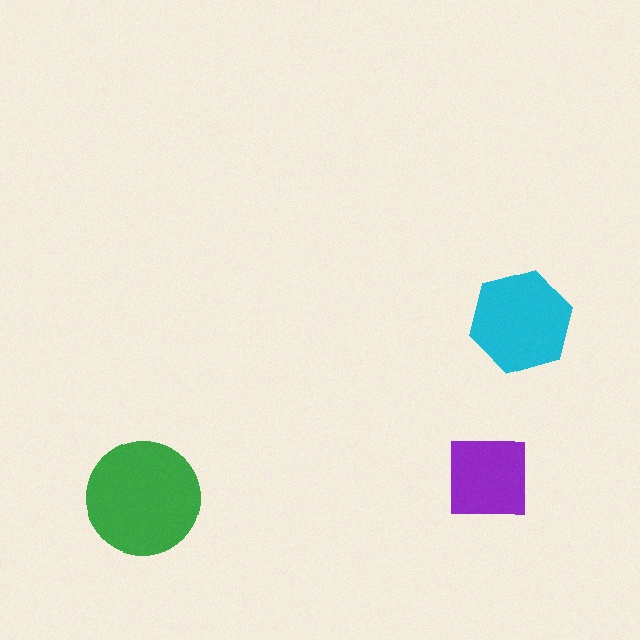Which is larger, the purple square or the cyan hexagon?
The cyan hexagon.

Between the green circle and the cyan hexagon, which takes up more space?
The green circle.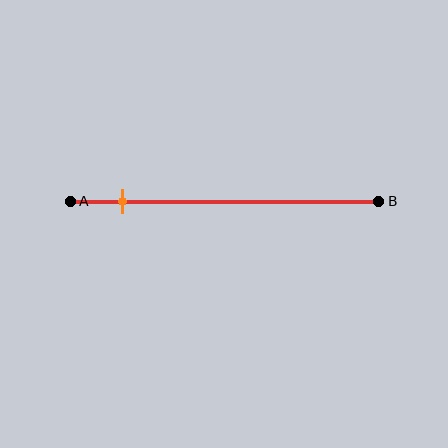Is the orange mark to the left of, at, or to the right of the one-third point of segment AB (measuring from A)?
The orange mark is to the left of the one-third point of segment AB.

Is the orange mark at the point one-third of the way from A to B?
No, the mark is at about 15% from A, not at the 33% one-third point.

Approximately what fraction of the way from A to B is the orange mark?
The orange mark is approximately 15% of the way from A to B.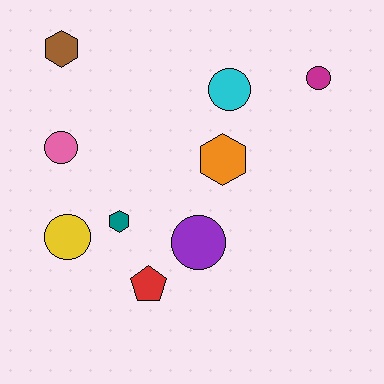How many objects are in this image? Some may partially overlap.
There are 9 objects.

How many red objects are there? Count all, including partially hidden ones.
There is 1 red object.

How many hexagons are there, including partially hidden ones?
There are 3 hexagons.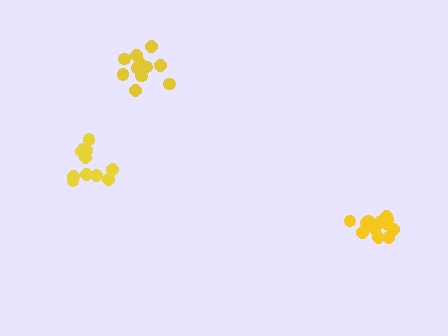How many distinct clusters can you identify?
There are 3 distinct clusters.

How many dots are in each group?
Group 1: 13 dots, Group 2: 11 dots, Group 3: 11 dots (35 total).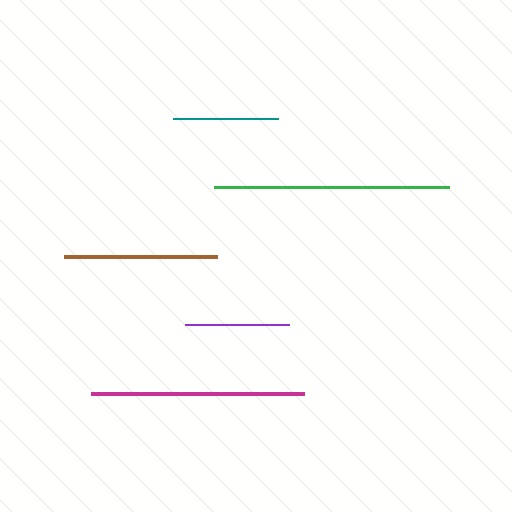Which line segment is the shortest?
The purple line is the shortest at approximately 104 pixels.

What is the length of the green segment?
The green segment is approximately 235 pixels long.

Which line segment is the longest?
The green line is the longest at approximately 235 pixels.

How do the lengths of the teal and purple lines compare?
The teal and purple lines are approximately the same length.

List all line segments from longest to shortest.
From longest to shortest: green, magenta, brown, teal, purple.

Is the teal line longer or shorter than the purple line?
The teal line is longer than the purple line.